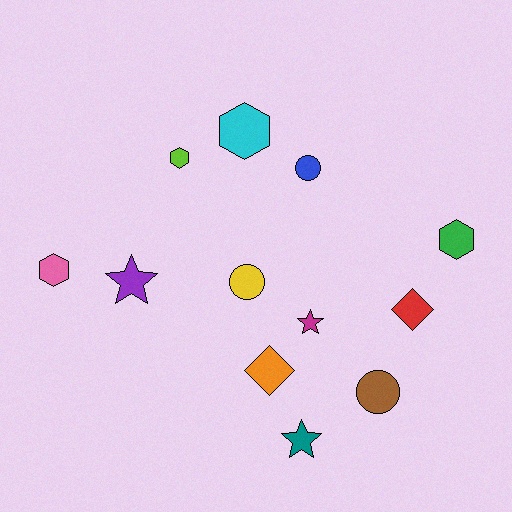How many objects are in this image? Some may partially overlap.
There are 12 objects.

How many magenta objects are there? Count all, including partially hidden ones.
There is 1 magenta object.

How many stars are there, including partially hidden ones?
There are 3 stars.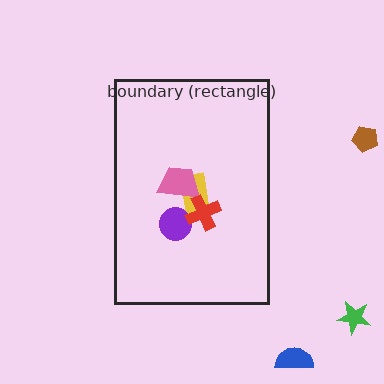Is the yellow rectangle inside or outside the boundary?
Inside.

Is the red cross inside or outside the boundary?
Inside.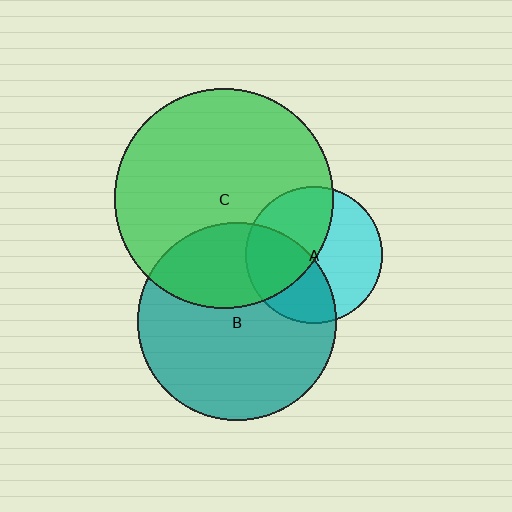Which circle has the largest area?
Circle C (green).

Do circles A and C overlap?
Yes.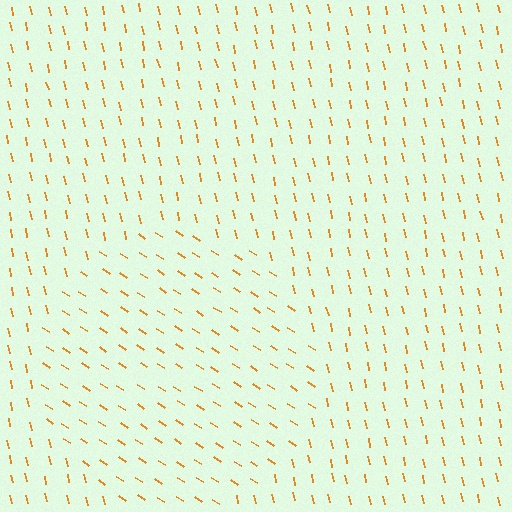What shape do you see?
I see a circle.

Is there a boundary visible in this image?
Yes, there is a texture boundary formed by a change in line orientation.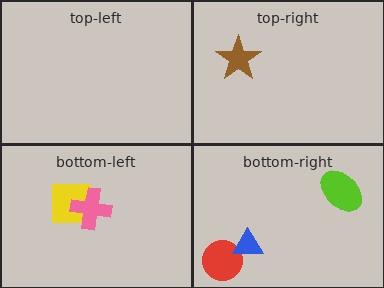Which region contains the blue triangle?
The bottom-right region.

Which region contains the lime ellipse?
The bottom-right region.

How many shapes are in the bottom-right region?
3.